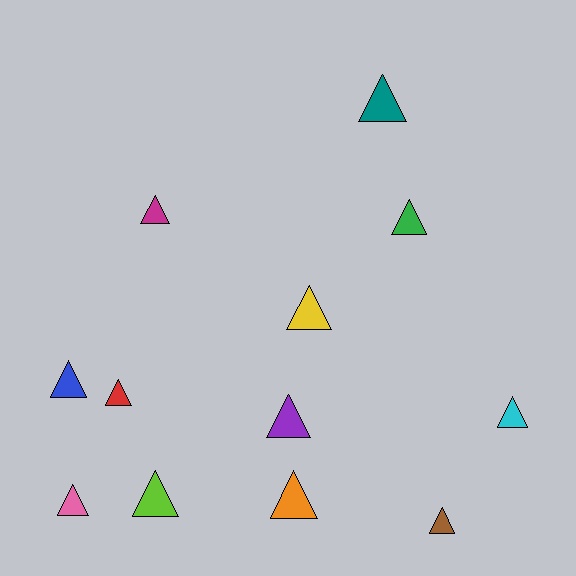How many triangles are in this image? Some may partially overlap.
There are 12 triangles.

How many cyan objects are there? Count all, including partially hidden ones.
There is 1 cyan object.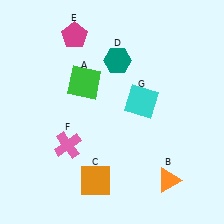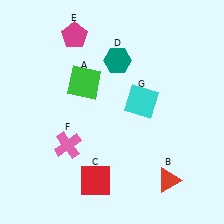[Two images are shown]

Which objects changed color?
B changed from orange to red. C changed from orange to red.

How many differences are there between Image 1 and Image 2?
There are 2 differences between the two images.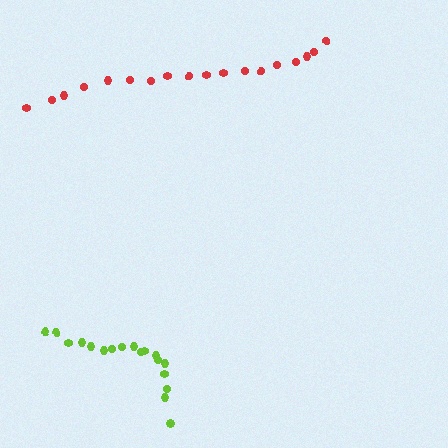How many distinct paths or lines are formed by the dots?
There are 2 distinct paths.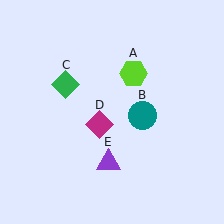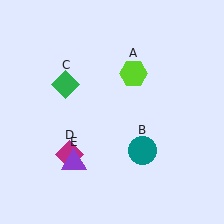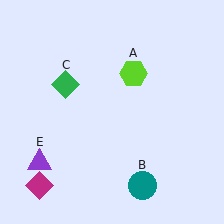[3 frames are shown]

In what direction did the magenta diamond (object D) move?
The magenta diamond (object D) moved down and to the left.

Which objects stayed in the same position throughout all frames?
Lime hexagon (object A) and green diamond (object C) remained stationary.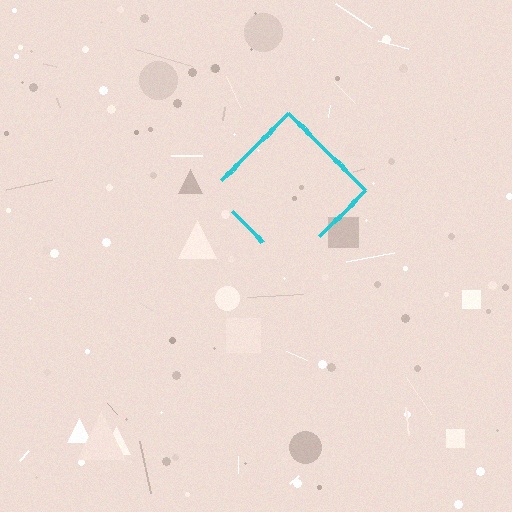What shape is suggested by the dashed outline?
The dashed outline suggests a diamond.